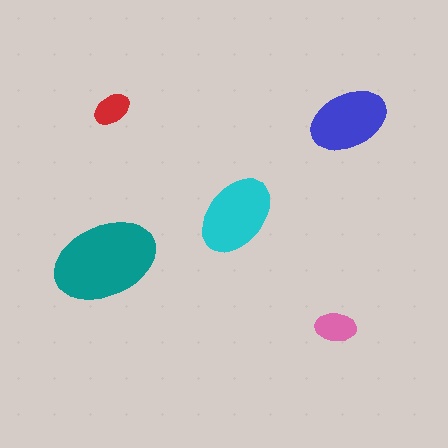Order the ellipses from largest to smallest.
the teal one, the cyan one, the blue one, the pink one, the red one.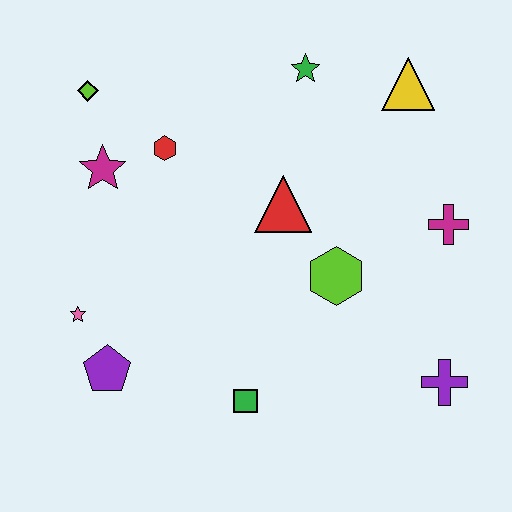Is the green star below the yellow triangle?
No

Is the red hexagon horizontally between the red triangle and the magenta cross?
No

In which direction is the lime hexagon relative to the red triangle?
The lime hexagon is below the red triangle.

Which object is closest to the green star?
The yellow triangle is closest to the green star.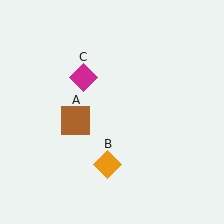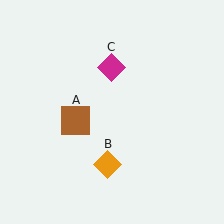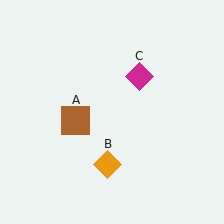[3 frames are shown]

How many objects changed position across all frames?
1 object changed position: magenta diamond (object C).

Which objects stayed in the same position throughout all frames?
Brown square (object A) and orange diamond (object B) remained stationary.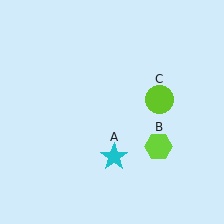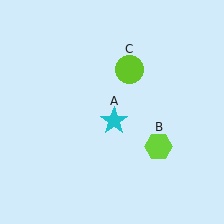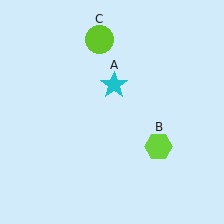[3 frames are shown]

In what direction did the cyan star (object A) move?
The cyan star (object A) moved up.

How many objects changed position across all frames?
2 objects changed position: cyan star (object A), lime circle (object C).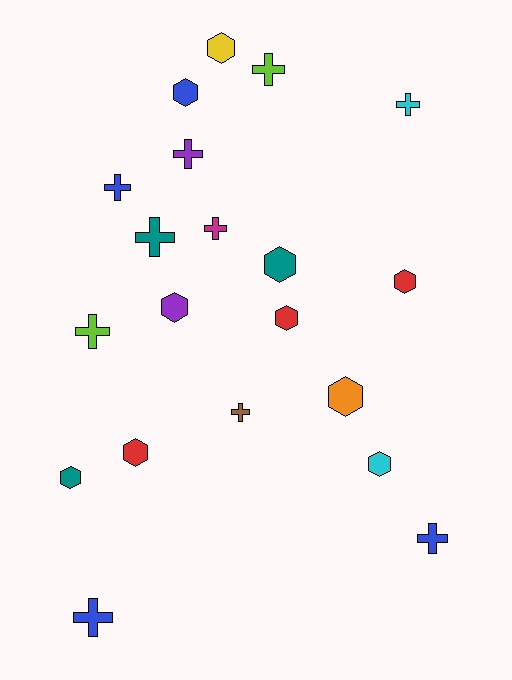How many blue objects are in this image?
There are 4 blue objects.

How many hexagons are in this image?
There are 10 hexagons.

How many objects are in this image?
There are 20 objects.